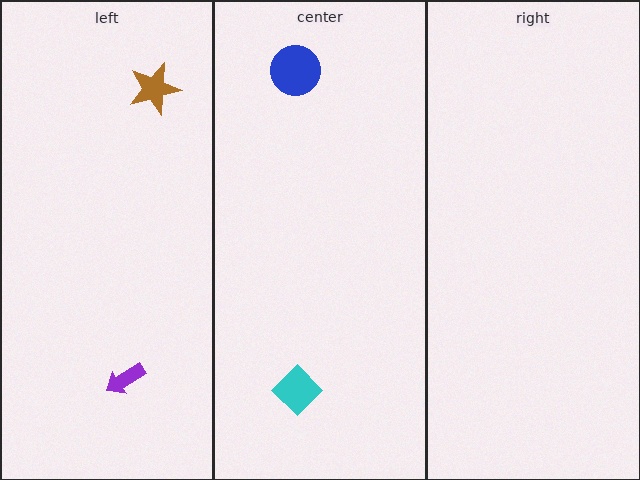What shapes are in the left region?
The brown star, the purple arrow.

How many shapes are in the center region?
2.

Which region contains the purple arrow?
The left region.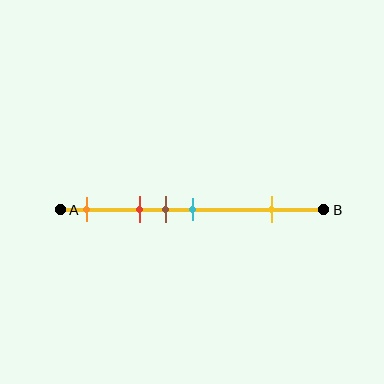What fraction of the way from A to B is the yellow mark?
The yellow mark is approximately 80% (0.8) of the way from A to B.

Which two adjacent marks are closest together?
The brown and cyan marks are the closest adjacent pair.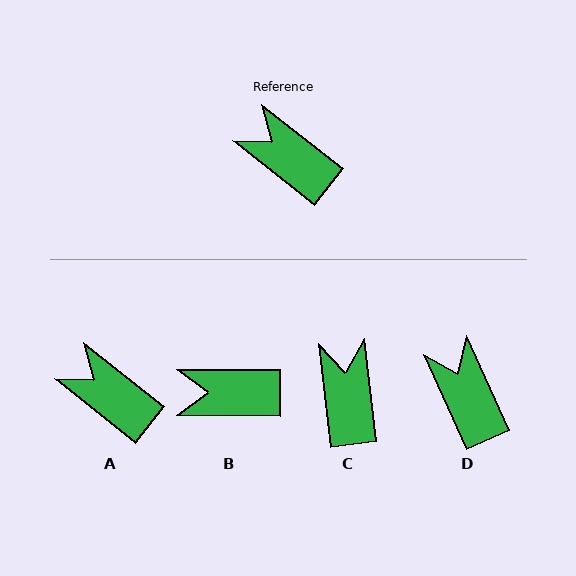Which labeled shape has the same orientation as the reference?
A.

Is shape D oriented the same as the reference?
No, it is off by about 27 degrees.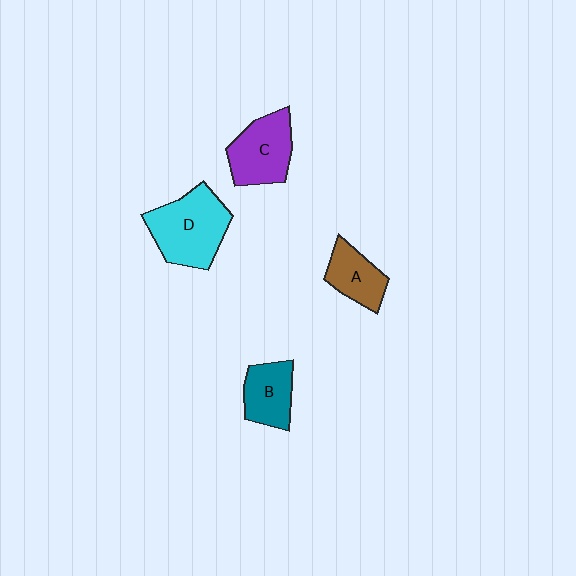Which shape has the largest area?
Shape D (cyan).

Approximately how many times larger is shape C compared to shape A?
Approximately 1.4 times.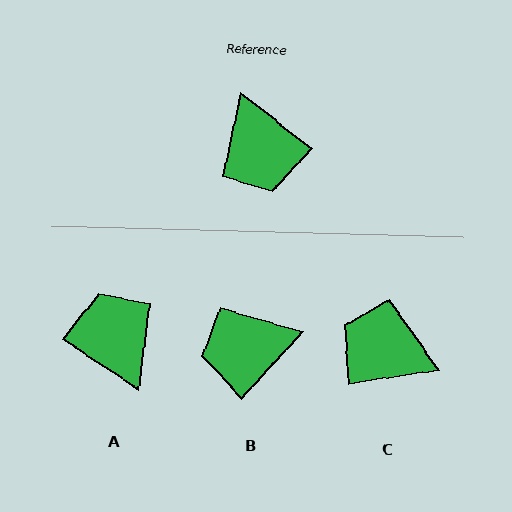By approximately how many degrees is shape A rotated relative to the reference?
Approximately 175 degrees clockwise.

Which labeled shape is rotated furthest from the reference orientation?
A, about 175 degrees away.